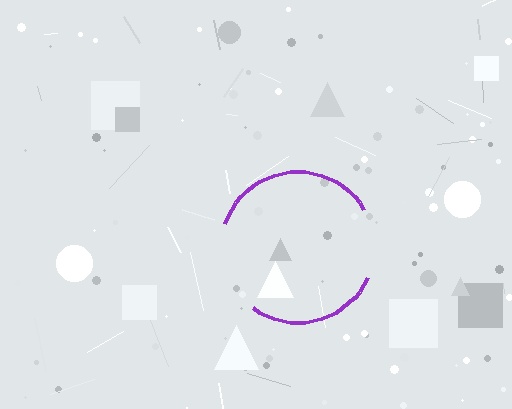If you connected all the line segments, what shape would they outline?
They would outline a circle.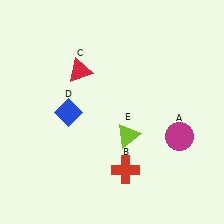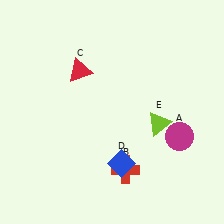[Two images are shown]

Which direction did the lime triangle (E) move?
The lime triangle (E) moved right.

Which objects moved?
The objects that moved are: the blue diamond (D), the lime triangle (E).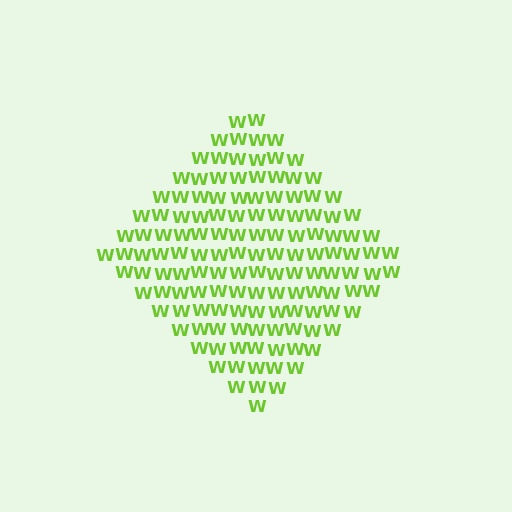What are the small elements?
The small elements are letter W's.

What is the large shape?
The large shape is a diamond.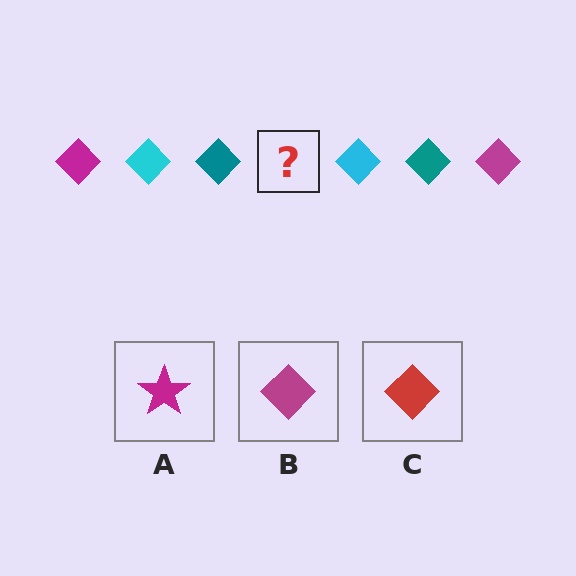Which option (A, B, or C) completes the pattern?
B.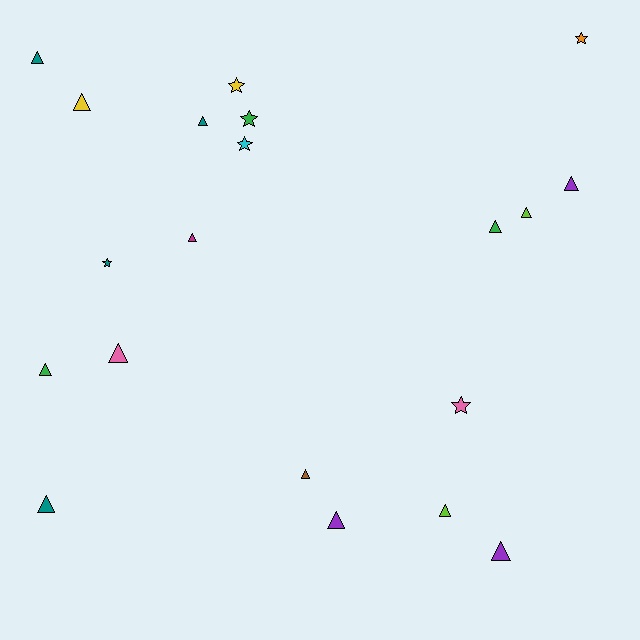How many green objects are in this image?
There are 3 green objects.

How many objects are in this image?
There are 20 objects.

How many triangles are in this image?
There are 14 triangles.